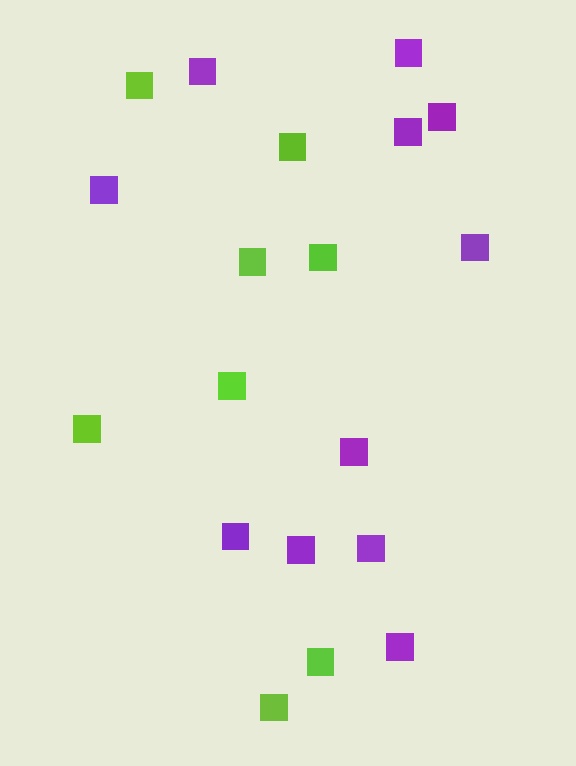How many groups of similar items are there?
There are 2 groups: one group of purple squares (11) and one group of lime squares (8).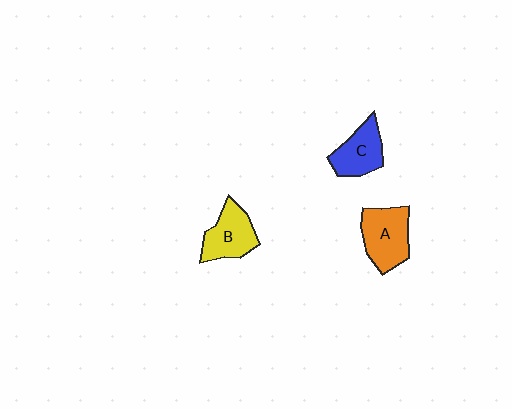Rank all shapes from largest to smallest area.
From largest to smallest: A (orange), B (yellow), C (blue).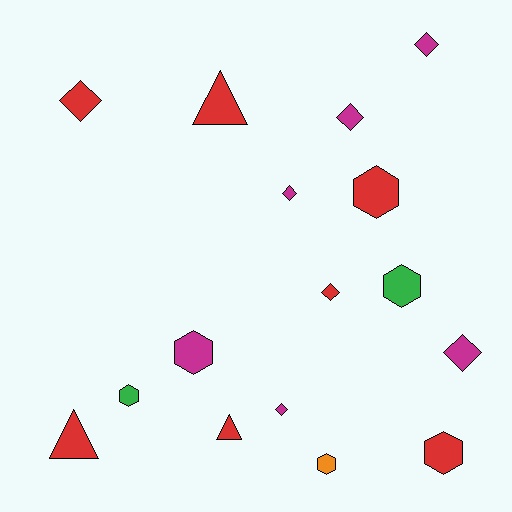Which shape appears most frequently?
Diamond, with 7 objects.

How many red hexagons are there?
There are 2 red hexagons.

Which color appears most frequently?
Red, with 7 objects.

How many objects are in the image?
There are 16 objects.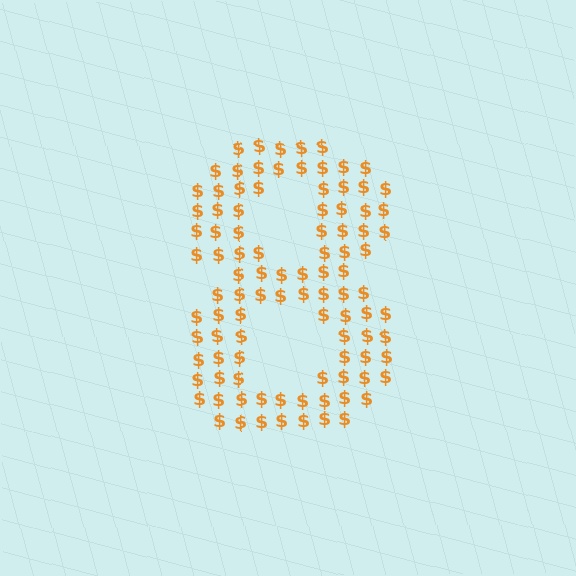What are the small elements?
The small elements are dollar signs.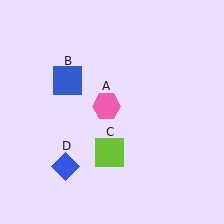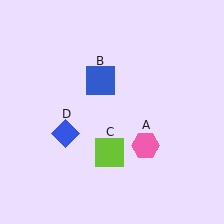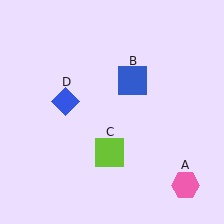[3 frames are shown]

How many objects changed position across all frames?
3 objects changed position: pink hexagon (object A), blue square (object B), blue diamond (object D).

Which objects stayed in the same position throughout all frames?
Lime square (object C) remained stationary.